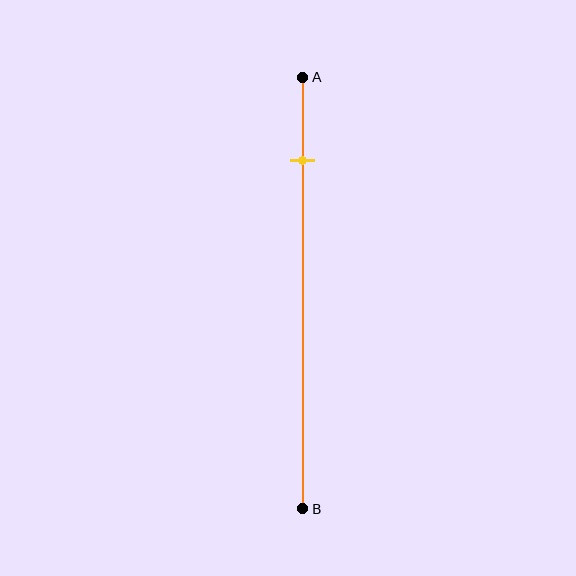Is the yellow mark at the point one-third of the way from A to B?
No, the mark is at about 20% from A, not at the 33% one-third point.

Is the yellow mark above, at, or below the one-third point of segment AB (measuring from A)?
The yellow mark is above the one-third point of segment AB.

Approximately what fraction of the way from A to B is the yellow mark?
The yellow mark is approximately 20% of the way from A to B.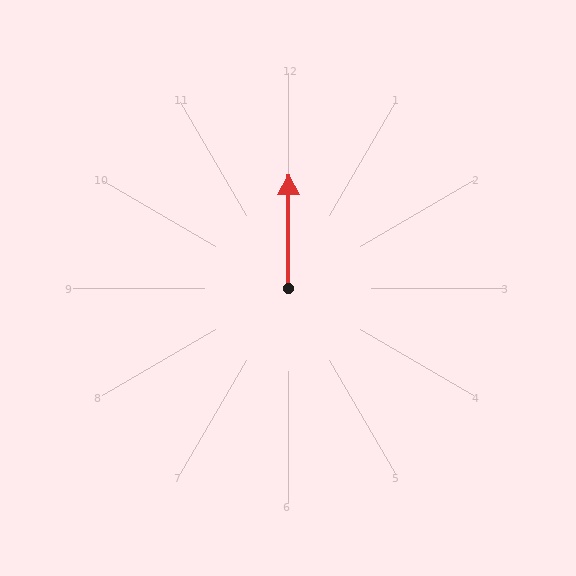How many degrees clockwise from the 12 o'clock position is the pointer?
Approximately 0 degrees.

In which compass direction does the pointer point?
North.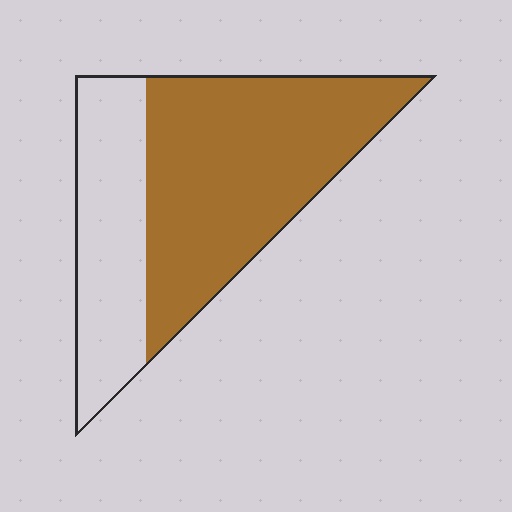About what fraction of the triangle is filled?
About two thirds (2/3).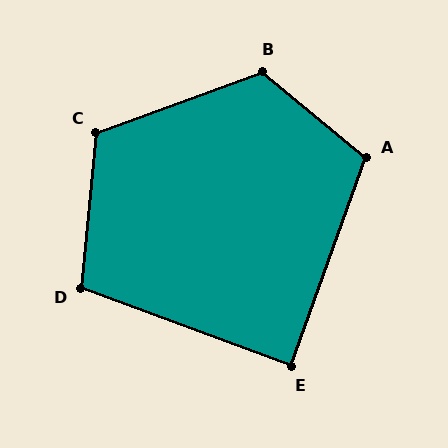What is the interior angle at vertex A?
Approximately 110 degrees (obtuse).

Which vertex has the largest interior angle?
B, at approximately 120 degrees.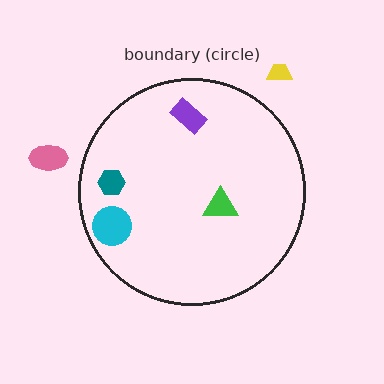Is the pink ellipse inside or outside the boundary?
Outside.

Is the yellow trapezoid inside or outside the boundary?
Outside.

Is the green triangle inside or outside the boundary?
Inside.